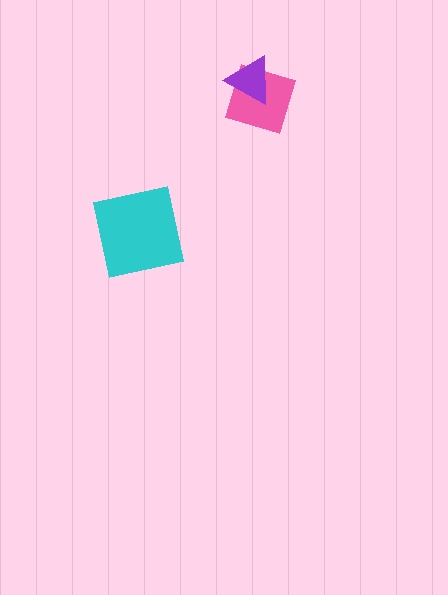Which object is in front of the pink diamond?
The purple triangle is in front of the pink diamond.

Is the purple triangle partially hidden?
No, no other shape covers it.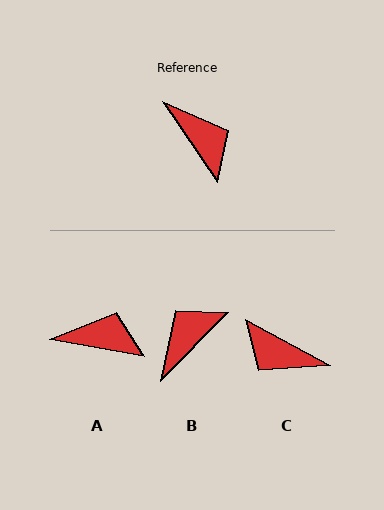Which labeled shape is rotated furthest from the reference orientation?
C, about 153 degrees away.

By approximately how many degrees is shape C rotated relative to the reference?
Approximately 153 degrees clockwise.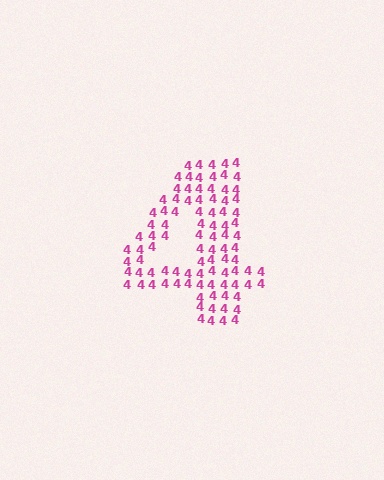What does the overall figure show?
The overall figure shows the digit 4.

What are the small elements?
The small elements are digit 4's.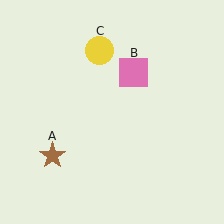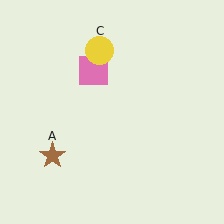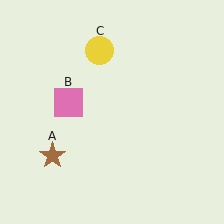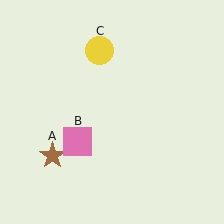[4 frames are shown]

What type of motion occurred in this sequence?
The pink square (object B) rotated counterclockwise around the center of the scene.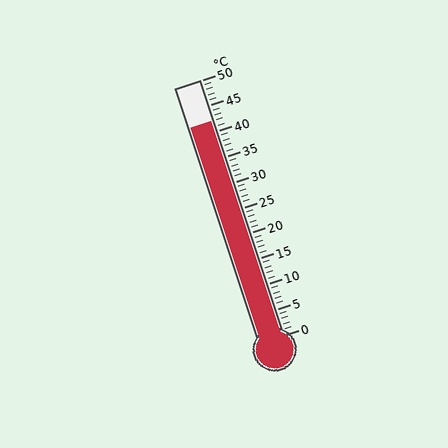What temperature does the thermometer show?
The thermometer shows approximately 42°C.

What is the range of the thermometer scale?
The thermometer scale ranges from 0°C to 50°C.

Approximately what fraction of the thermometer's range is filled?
The thermometer is filled to approximately 85% of its range.